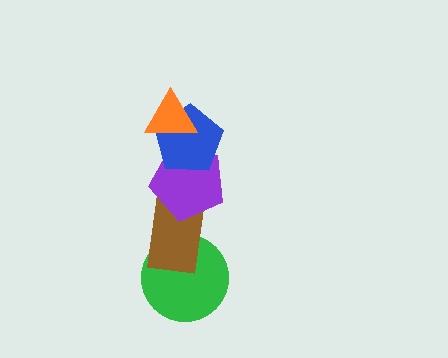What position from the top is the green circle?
The green circle is 5th from the top.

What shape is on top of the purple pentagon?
The blue pentagon is on top of the purple pentagon.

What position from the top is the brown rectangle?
The brown rectangle is 4th from the top.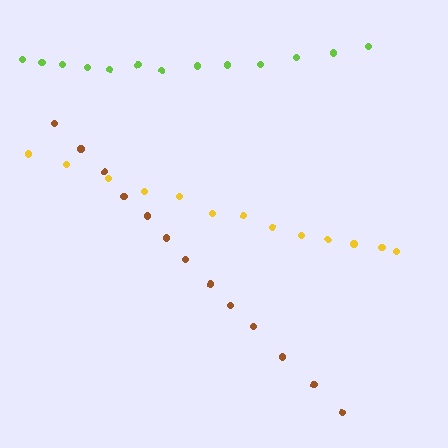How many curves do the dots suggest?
There are 3 distinct paths.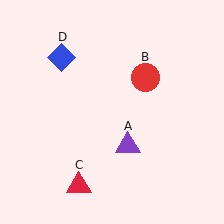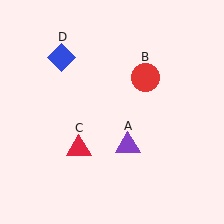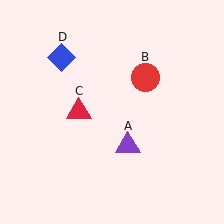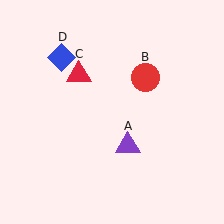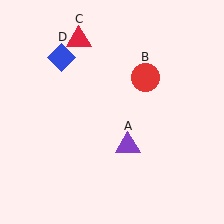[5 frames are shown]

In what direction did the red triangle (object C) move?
The red triangle (object C) moved up.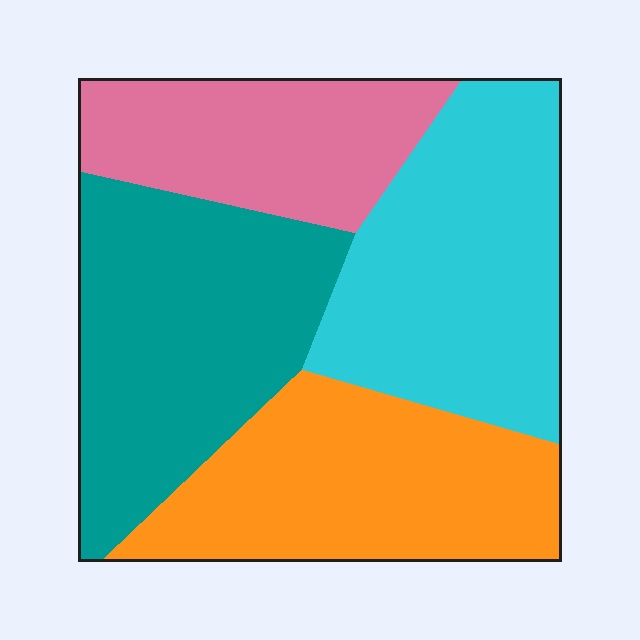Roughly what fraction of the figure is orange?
Orange takes up about one quarter (1/4) of the figure.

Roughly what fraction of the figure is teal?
Teal covers about 30% of the figure.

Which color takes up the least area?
Pink, at roughly 20%.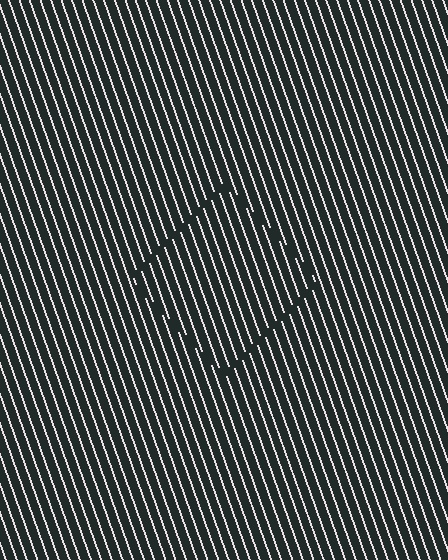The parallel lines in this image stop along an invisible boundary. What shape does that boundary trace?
An illusory square. The interior of the shape contains the same grating, shifted by half a period — the contour is defined by the phase discontinuity where line-ends from the inner and outer gratings abut.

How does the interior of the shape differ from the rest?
The interior of the shape contains the same grating, shifted by half a period — the contour is defined by the phase discontinuity where line-ends from the inner and outer gratings abut.